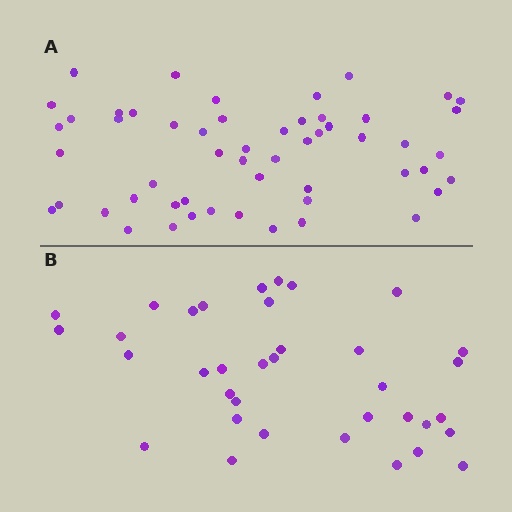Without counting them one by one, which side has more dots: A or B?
Region A (the top region) has more dots.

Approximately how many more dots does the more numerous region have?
Region A has approximately 20 more dots than region B.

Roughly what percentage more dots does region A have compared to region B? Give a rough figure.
About 50% more.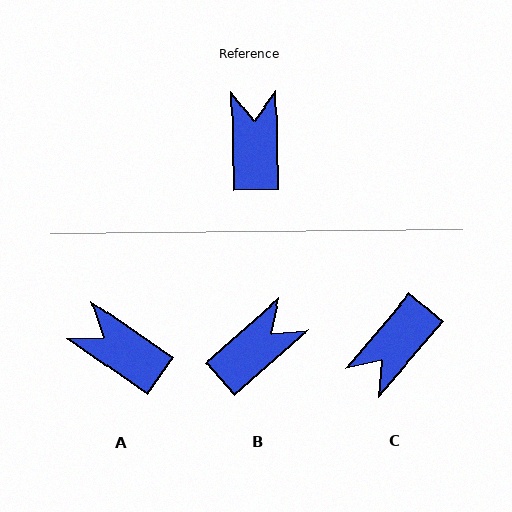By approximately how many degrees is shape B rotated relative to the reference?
Approximately 50 degrees clockwise.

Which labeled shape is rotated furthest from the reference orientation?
C, about 138 degrees away.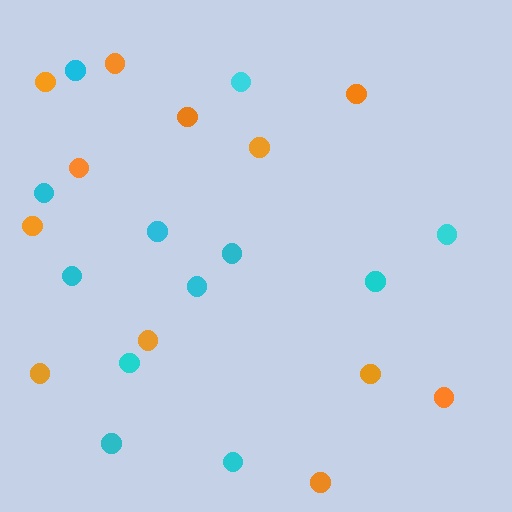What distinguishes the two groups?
There are 2 groups: one group of orange circles (12) and one group of cyan circles (12).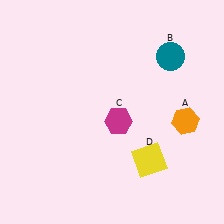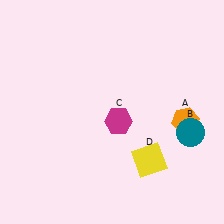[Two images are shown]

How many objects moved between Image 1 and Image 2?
1 object moved between the two images.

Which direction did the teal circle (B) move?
The teal circle (B) moved down.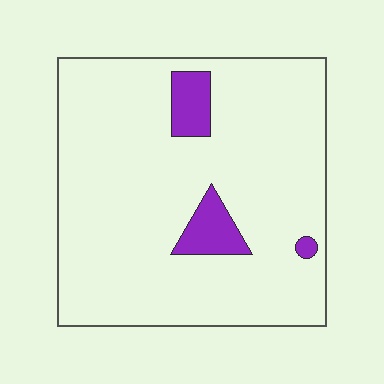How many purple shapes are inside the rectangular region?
3.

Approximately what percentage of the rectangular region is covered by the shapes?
Approximately 10%.